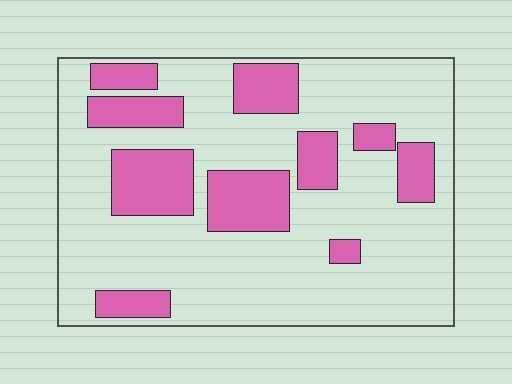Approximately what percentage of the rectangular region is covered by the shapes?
Approximately 25%.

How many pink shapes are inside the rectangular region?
10.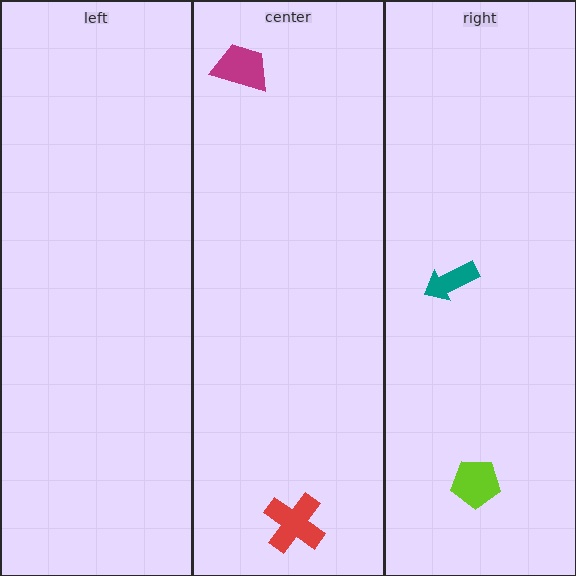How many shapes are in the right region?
2.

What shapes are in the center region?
The magenta trapezoid, the red cross.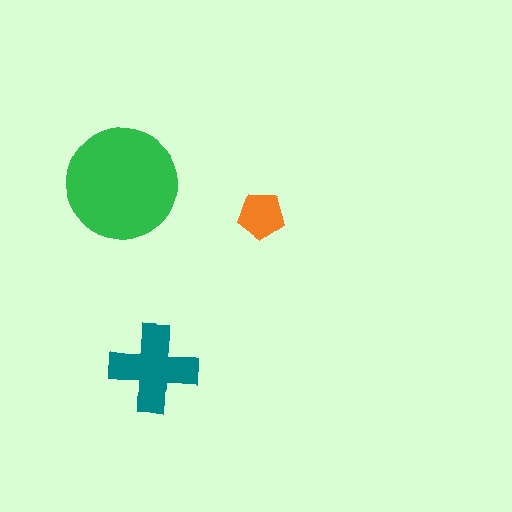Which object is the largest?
The green circle.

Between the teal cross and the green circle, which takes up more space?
The green circle.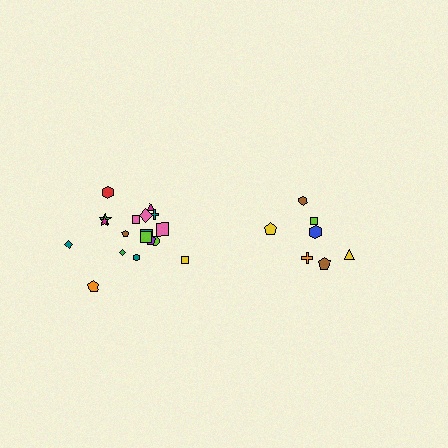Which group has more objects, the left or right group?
The left group.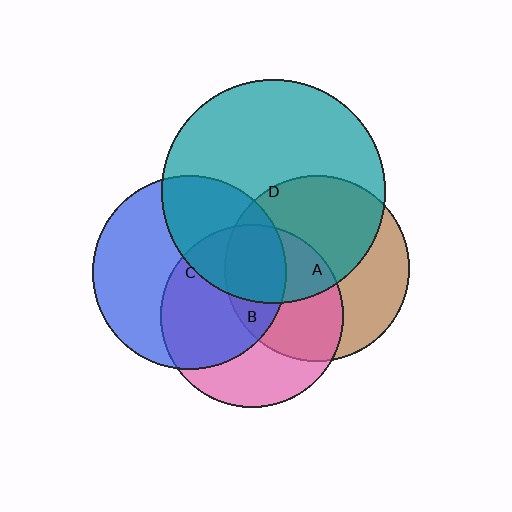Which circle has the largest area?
Circle D (teal).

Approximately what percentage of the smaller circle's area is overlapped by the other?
Approximately 40%.